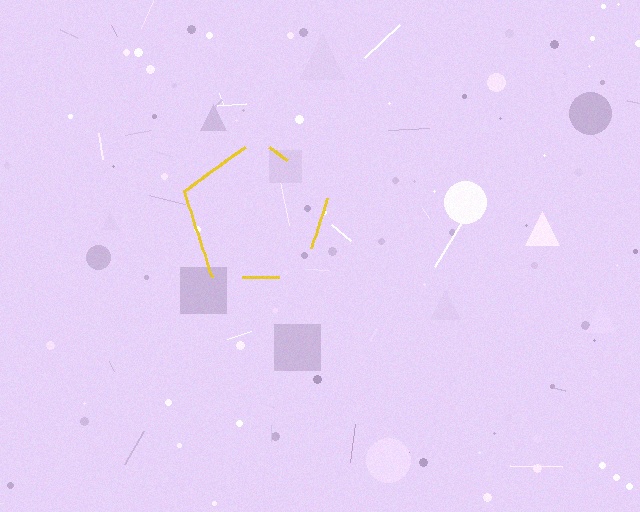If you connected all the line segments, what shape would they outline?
They would outline a pentagon.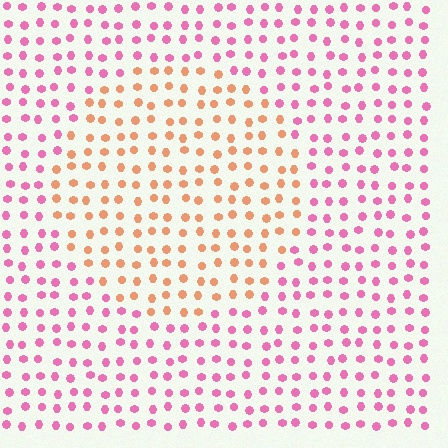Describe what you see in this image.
The image is filled with small pink elements in a uniform arrangement. A circle-shaped region is visible where the elements are tinted to a slightly different hue, forming a subtle color boundary.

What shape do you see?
I see a circle.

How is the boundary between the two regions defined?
The boundary is defined purely by a slight shift in hue (about 54 degrees). Spacing, size, and orientation are identical on both sides.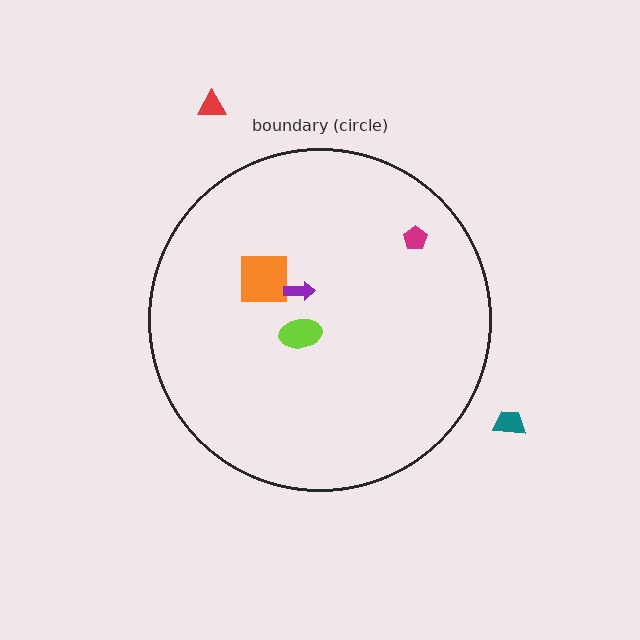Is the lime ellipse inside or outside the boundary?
Inside.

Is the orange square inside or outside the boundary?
Inside.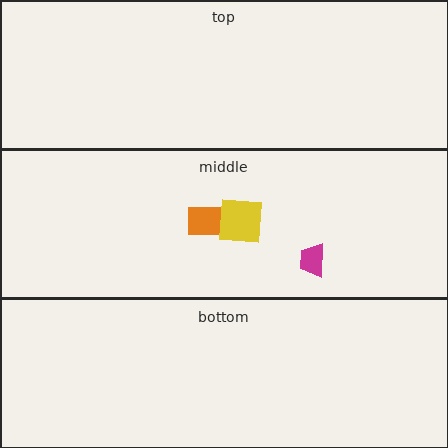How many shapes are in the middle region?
3.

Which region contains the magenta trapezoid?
The middle region.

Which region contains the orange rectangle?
The middle region.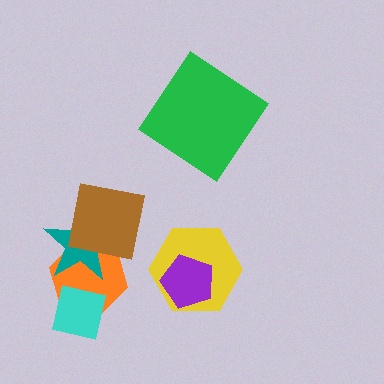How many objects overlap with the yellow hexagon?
1 object overlaps with the yellow hexagon.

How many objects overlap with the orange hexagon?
3 objects overlap with the orange hexagon.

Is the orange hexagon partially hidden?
Yes, it is partially covered by another shape.